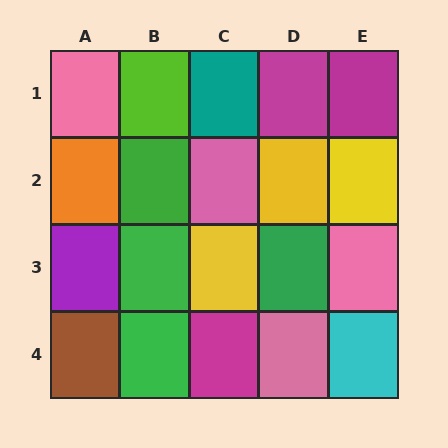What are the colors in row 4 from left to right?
Brown, green, magenta, pink, cyan.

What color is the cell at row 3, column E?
Pink.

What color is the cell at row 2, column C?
Pink.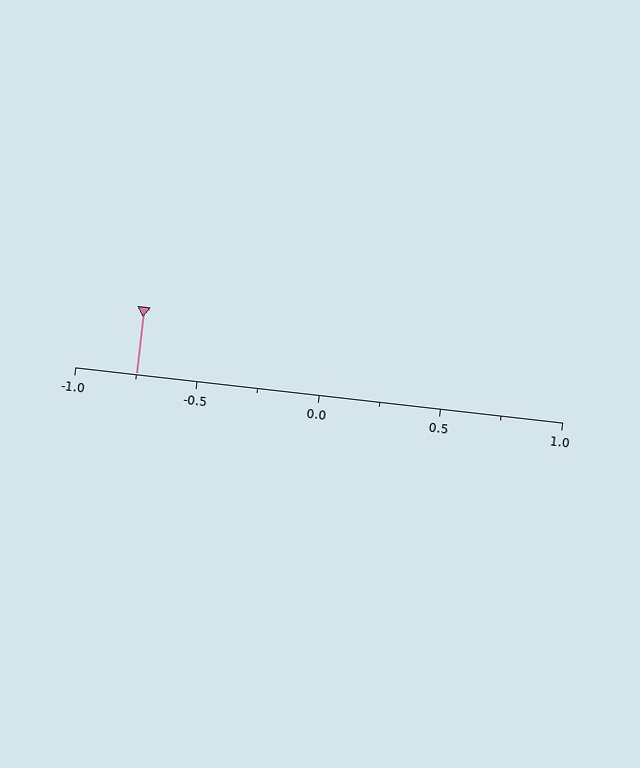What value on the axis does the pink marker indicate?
The marker indicates approximately -0.75.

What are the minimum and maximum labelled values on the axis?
The axis runs from -1.0 to 1.0.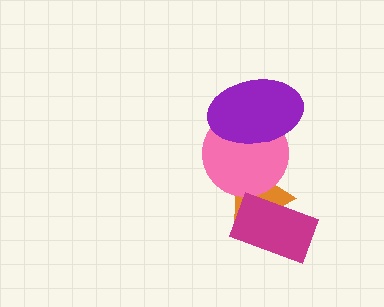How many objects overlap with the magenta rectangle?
1 object overlaps with the magenta rectangle.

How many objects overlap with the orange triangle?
2 objects overlap with the orange triangle.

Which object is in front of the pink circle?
The purple ellipse is in front of the pink circle.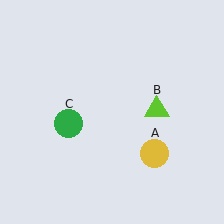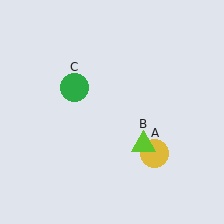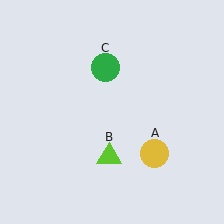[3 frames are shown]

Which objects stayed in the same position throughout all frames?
Yellow circle (object A) remained stationary.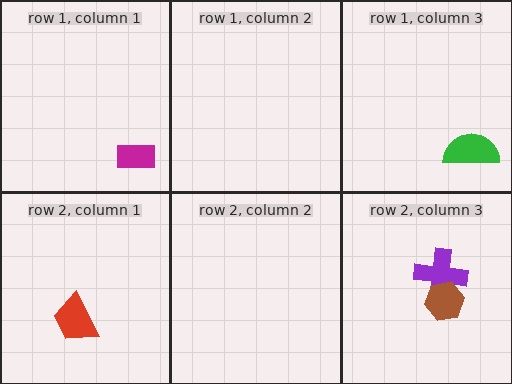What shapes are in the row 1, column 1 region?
The magenta rectangle.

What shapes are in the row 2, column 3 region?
The purple cross, the brown hexagon.